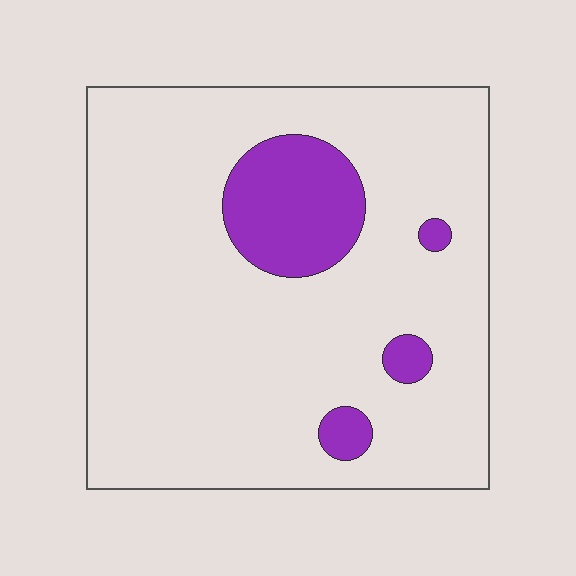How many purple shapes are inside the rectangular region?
4.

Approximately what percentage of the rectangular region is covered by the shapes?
Approximately 15%.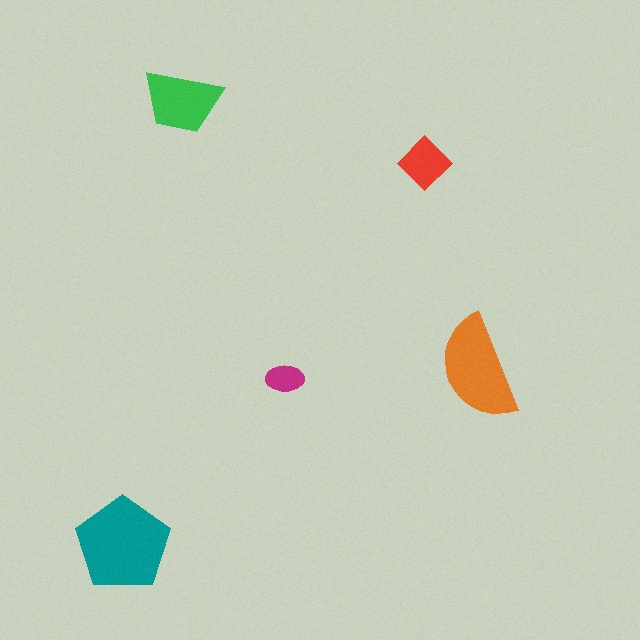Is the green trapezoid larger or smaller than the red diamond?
Larger.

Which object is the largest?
The teal pentagon.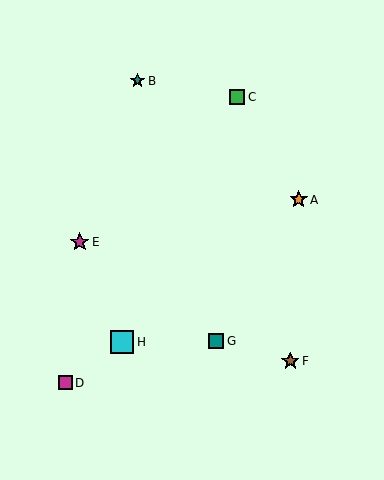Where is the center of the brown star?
The center of the brown star is at (290, 361).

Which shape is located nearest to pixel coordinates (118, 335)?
The cyan square (labeled H) at (122, 342) is nearest to that location.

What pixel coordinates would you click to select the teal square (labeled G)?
Click at (216, 341) to select the teal square G.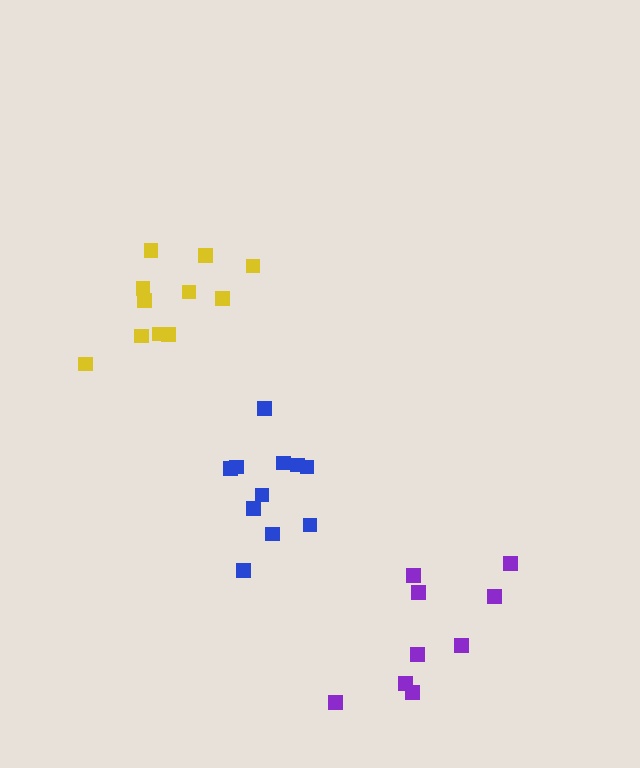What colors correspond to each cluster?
The clusters are colored: yellow, blue, purple.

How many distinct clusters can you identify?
There are 3 distinct clusters.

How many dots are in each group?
Group 1: 11 dots, Group 2: 11 dots, Group 3: 9 dots (31 total).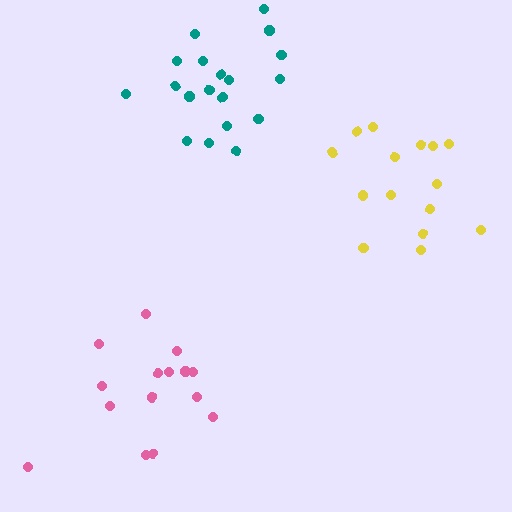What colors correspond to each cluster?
The clusters are colored: pink, teal, yellow.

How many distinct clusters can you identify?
There are 3 distinct clusters.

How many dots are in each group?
Group 1: 15 dots, Group 2: 19 dots, Group 3: 15 dots (49 total).